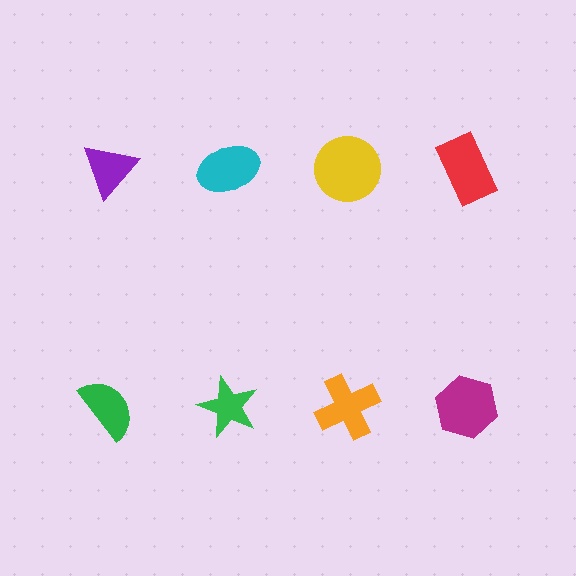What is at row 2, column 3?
An orange cross.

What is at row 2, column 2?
A green star.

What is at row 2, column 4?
A magenta hexagon.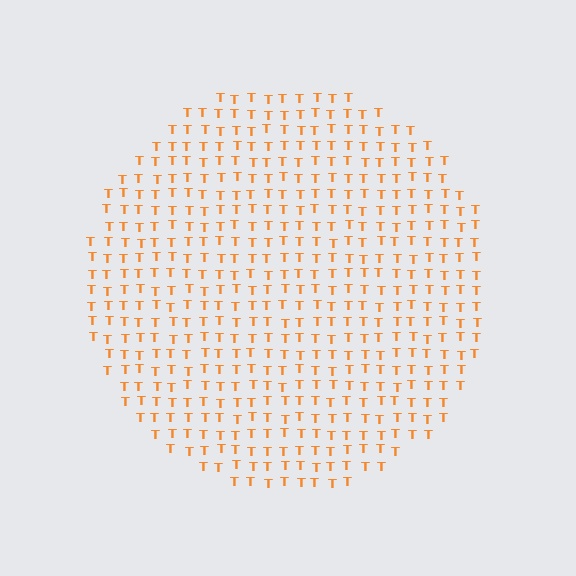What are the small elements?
The small elements are letter T's.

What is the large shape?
The large shape is a circle.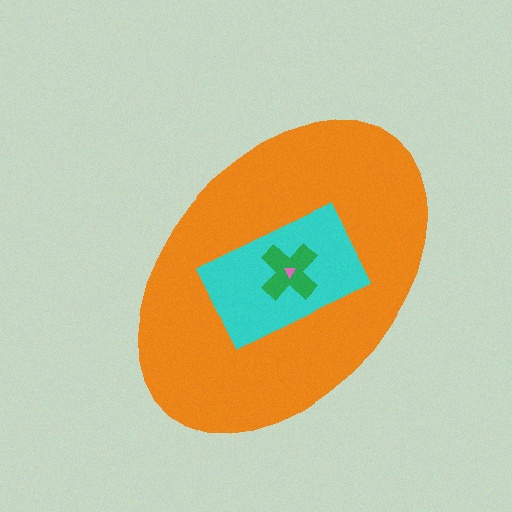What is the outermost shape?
The orange ellipse.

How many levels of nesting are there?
4.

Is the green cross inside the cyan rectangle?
Yes.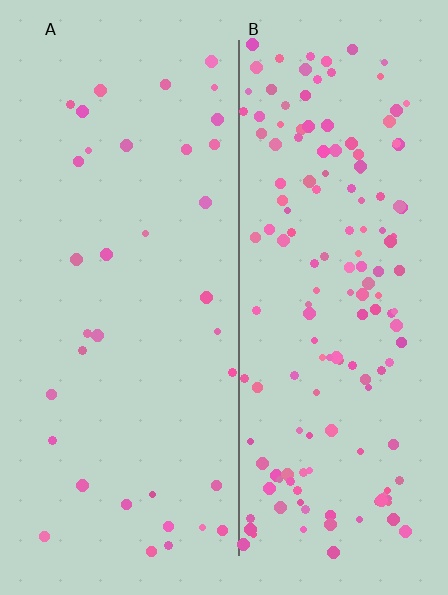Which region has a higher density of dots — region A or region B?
B (the right).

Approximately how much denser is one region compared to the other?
Approximately 4.3× — region B over region A.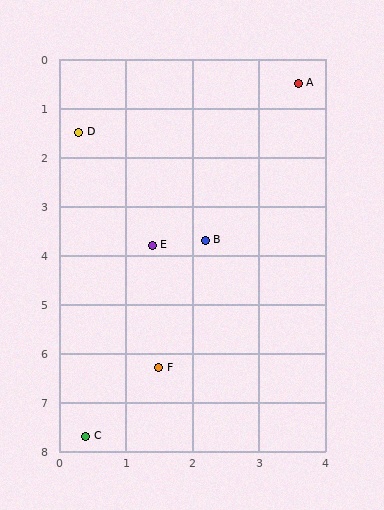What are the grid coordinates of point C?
Point C is at approximately (0.4, 7.7).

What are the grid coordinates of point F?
Point F is at approximately (1.5, 6.3).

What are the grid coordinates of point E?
Point E is at approximately (1.4, 3.8).